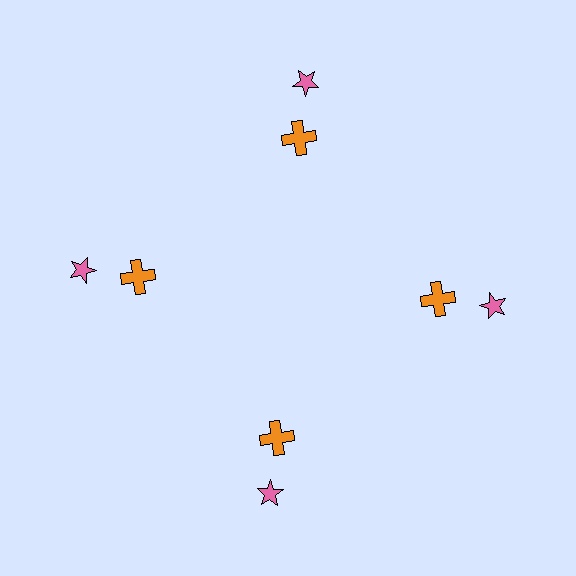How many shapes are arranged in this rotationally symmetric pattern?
There are 8 shapes, arranged in 4 groups of 2.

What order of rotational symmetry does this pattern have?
This pattern has 4-fold rotational symmetry.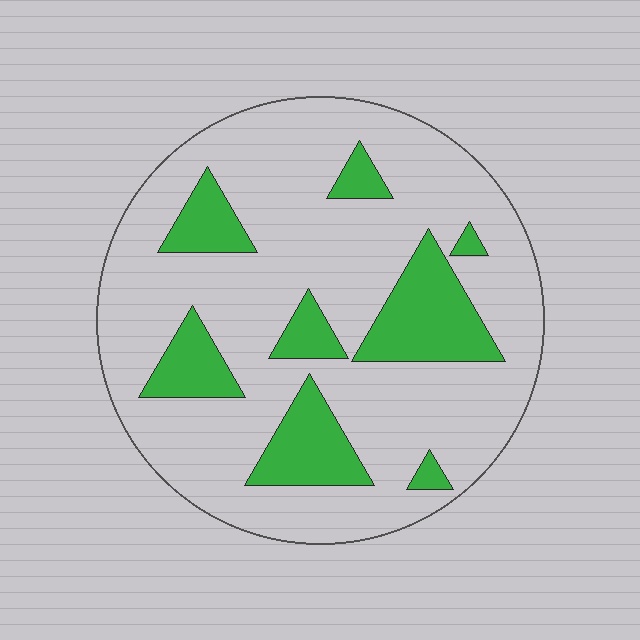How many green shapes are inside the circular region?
8.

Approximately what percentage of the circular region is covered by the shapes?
Approximately 20%.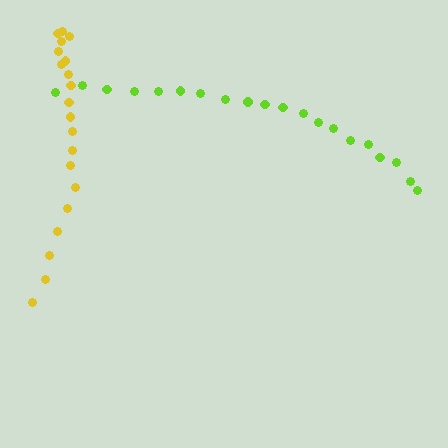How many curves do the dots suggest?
There are 2 distinct paths.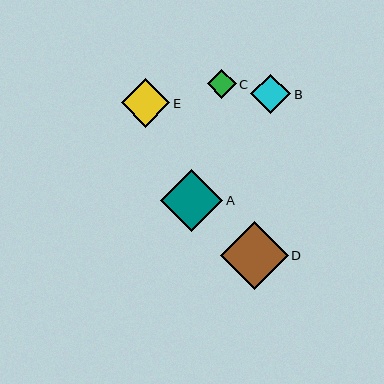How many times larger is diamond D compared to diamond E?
Diamond D is approximately 1.4 times the size of diamond E.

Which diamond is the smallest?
Diamond C is the smallest with a size of approximately 29 pixels.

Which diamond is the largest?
Diamond D is the largest with a size of approximately 68 pixels.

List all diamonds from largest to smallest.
From largest to smallest: D, A, E, B, C.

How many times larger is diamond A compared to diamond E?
Diamond A is approximately 1.3 times the size of diamond E.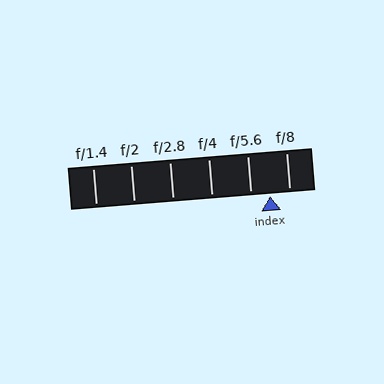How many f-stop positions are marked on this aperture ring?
There are 6 f-stop positions marked.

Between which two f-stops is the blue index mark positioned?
The index mark is between f/5.6 and f/8.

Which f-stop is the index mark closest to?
The index mark is closest to f/5.6.